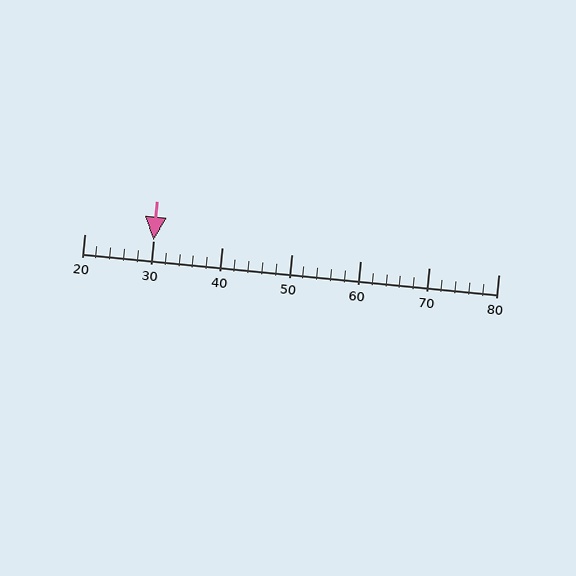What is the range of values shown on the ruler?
The ruler shows values from 20 to 80.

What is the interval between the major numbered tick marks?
The major tick marks are spaced 10 units apart.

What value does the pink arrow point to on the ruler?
The pink arrow points to approximately 30.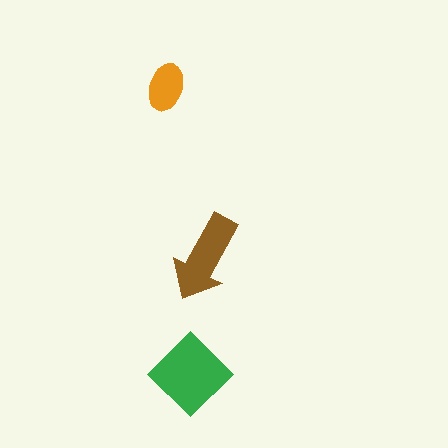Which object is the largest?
The green diamond.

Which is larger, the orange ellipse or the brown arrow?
The brown arrow.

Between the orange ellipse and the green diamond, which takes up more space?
The green diamond.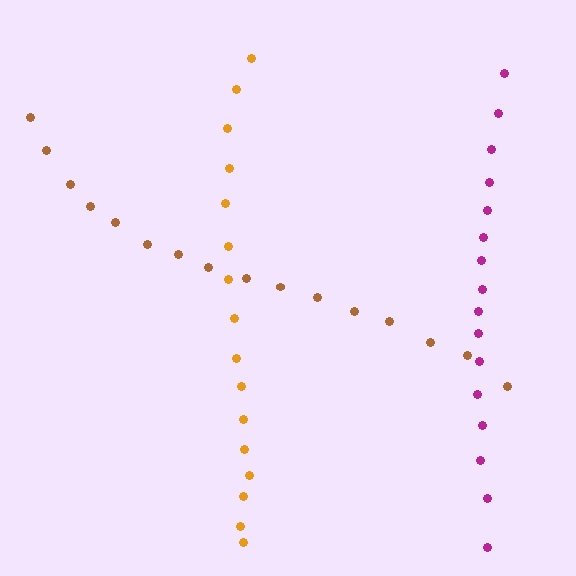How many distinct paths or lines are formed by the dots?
There are 3 distinct paths.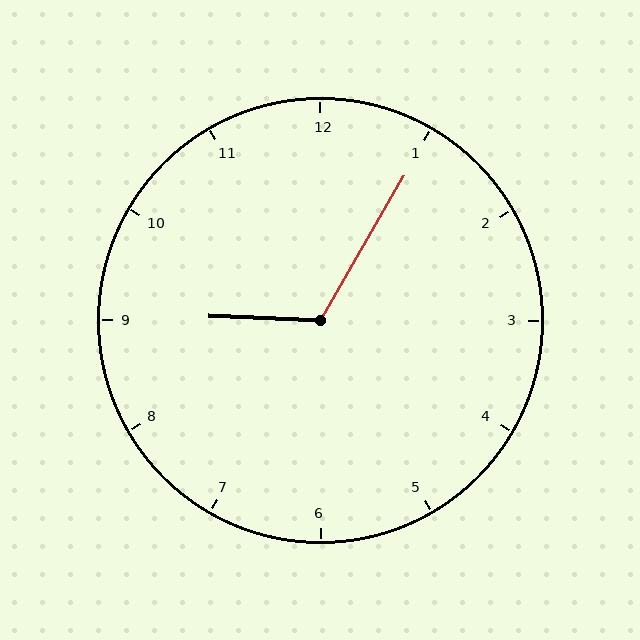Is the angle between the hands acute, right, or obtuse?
It is obtuse.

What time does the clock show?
9:05.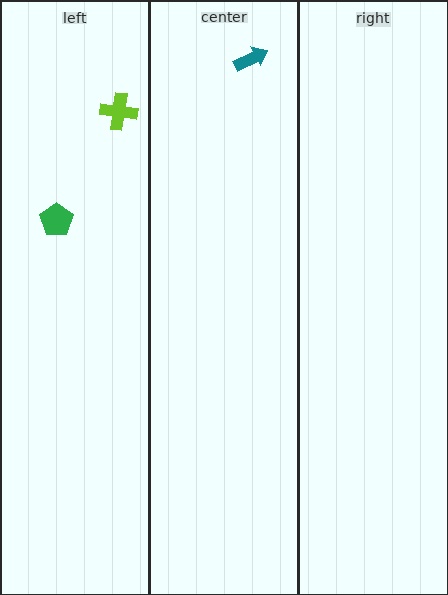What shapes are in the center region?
The teal arrow.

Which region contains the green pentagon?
The left region.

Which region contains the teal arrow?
The center region.